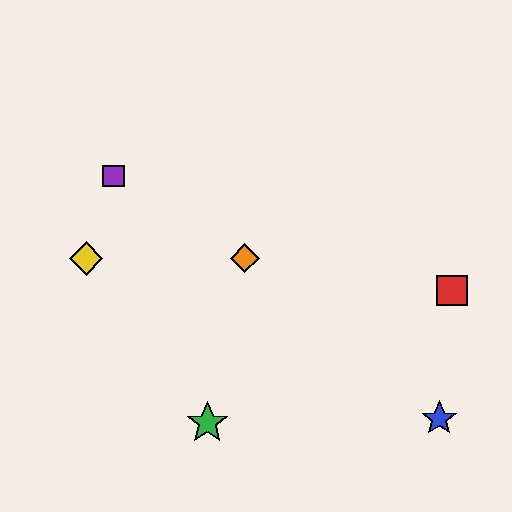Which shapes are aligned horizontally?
The yellow diamond, the orange diamond are aligned horizontally.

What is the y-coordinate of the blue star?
The blue star is at y≈419.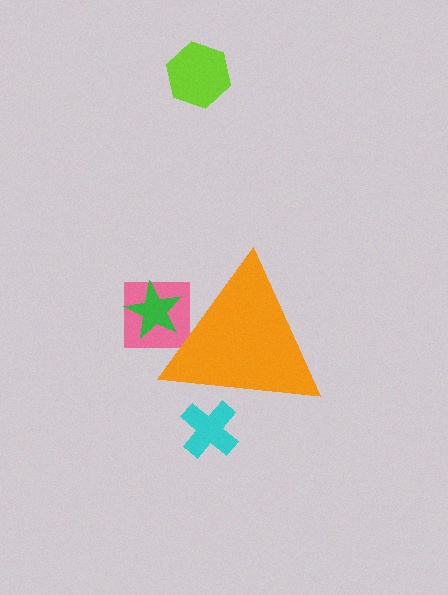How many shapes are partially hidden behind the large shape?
3 shapes are partially hidden.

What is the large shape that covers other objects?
An orange triangle.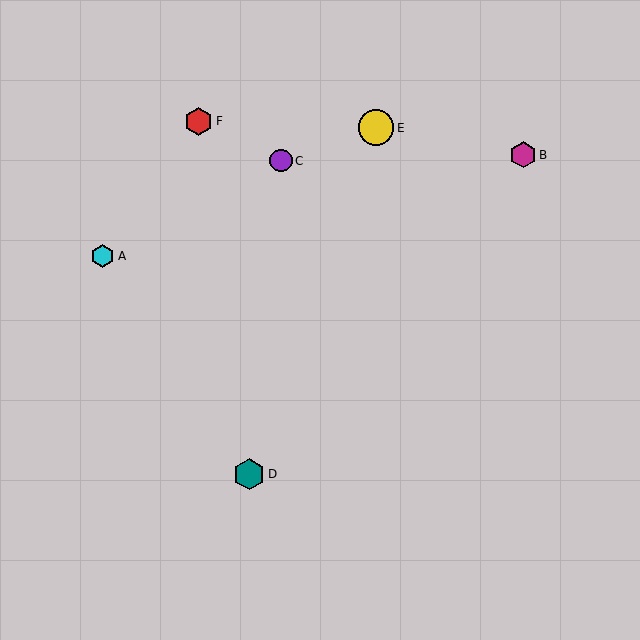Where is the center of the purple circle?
The center of the purple circle is at (281, 161).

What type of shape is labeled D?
Shape D is a teal hexagon.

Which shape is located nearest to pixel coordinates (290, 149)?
The purple circle (labeled C) at (281, 161) is nearest to that location.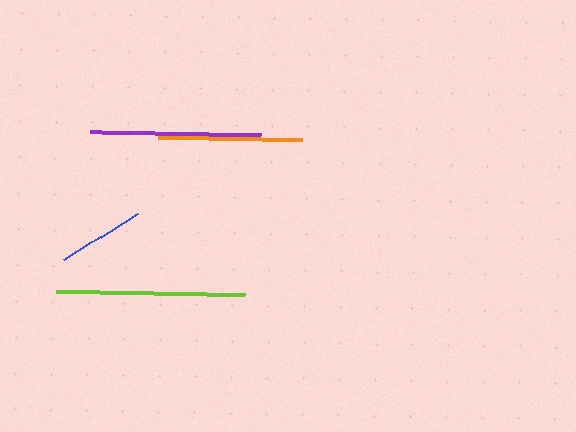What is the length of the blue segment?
The blue segment is approximately 87 pixels long.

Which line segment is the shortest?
The blue line is the shortest at approximately 87 pixels.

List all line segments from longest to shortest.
From longest to shortest: lime, purple, orange, blue.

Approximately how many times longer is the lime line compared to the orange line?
The lime line is approximately 1.3 times the length of the orange line.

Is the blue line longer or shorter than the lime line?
The lime line is longer than the blue line.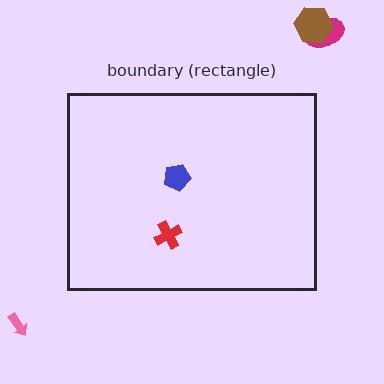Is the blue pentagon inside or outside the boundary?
Inside.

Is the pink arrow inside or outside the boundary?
Outside.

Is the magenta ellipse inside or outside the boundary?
Outside.